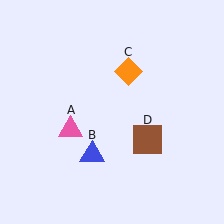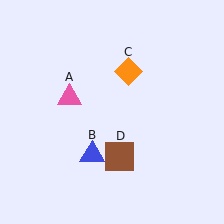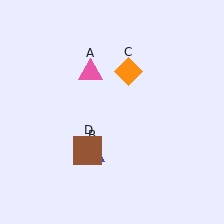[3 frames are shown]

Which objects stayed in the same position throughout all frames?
Blue triangle (object B) and orange diamond (object C) remained stationary.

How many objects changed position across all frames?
2 objects changed position: pink triangle (object A), brown square (object D).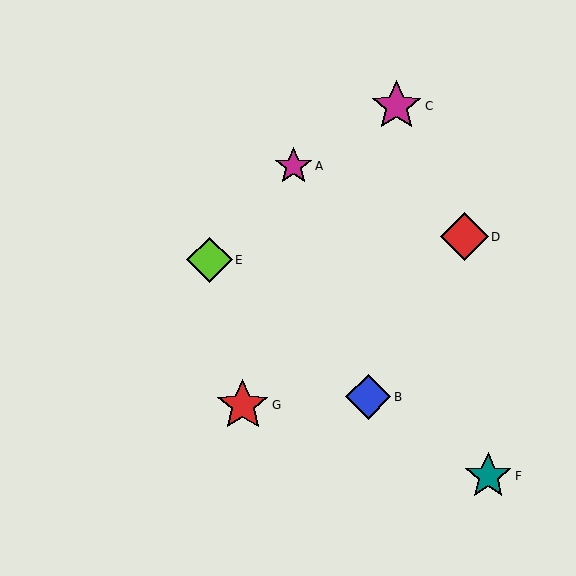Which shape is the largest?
The red star (labeled G) is the largest.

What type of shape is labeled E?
Shape E is a lime diamond.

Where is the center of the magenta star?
The center of the magenta star is at (396, 106).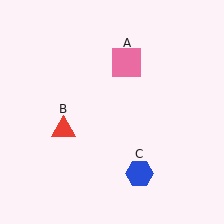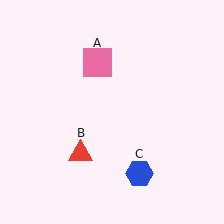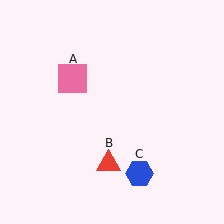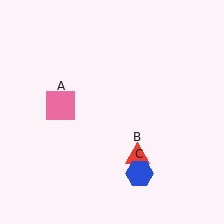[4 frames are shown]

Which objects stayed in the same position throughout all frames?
Blue hexagon (object C) remained stationary.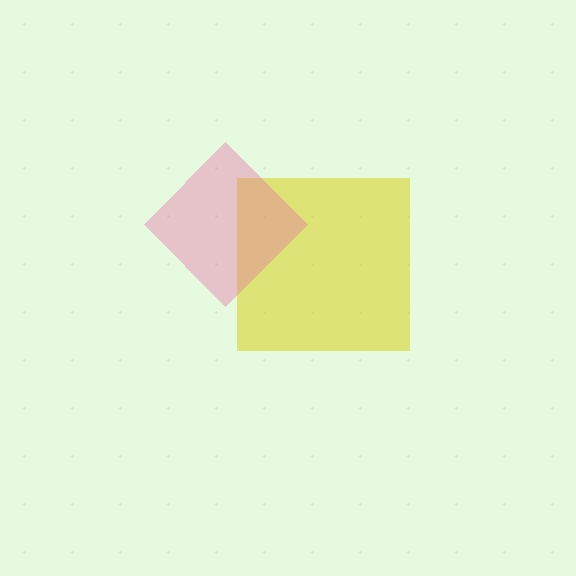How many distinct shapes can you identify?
There are 2 distinct shapes: a yellow square, a pink diamond.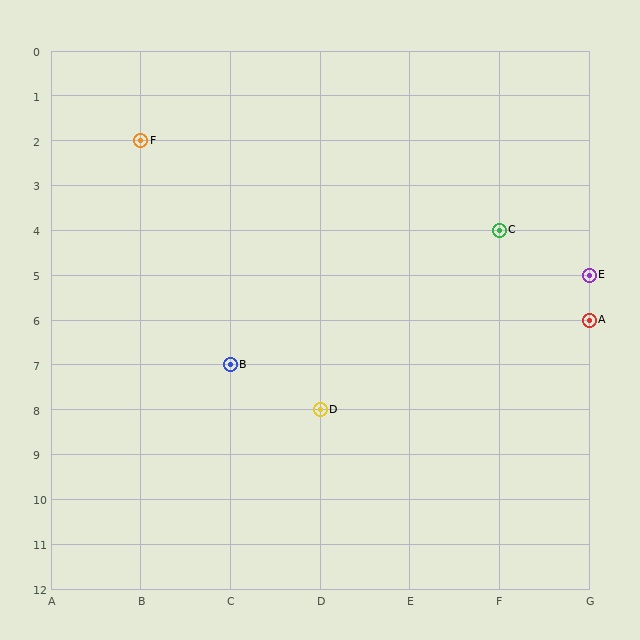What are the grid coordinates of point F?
Point F is at grid coordinates (B, 2).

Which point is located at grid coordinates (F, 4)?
Point C is at (F, 4).